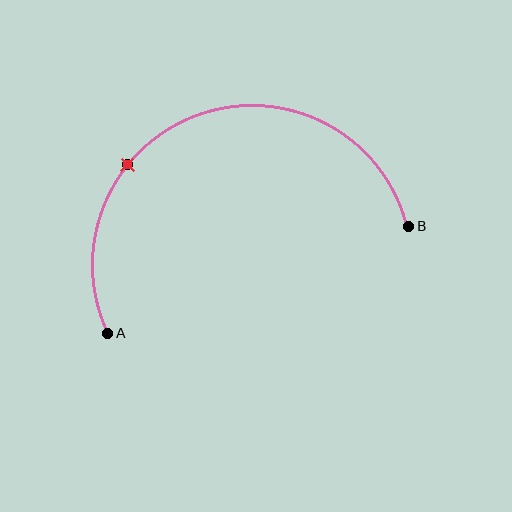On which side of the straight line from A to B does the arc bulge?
The arc bulges above the straight line connecting A and B.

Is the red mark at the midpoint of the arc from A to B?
No. The red mark lies on the arc but is closer to endpoint A. The arc midpoint would be at the point on the curve equidistant along the arc from both A and B.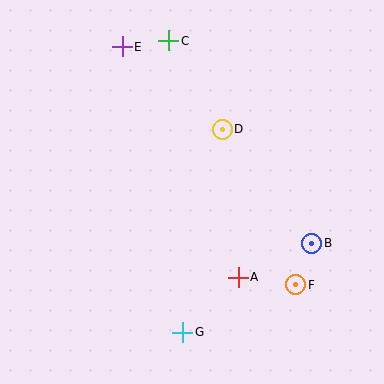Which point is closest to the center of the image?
Point D at (222, 129) is closest to the center.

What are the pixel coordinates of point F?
Point F is at (296, 285).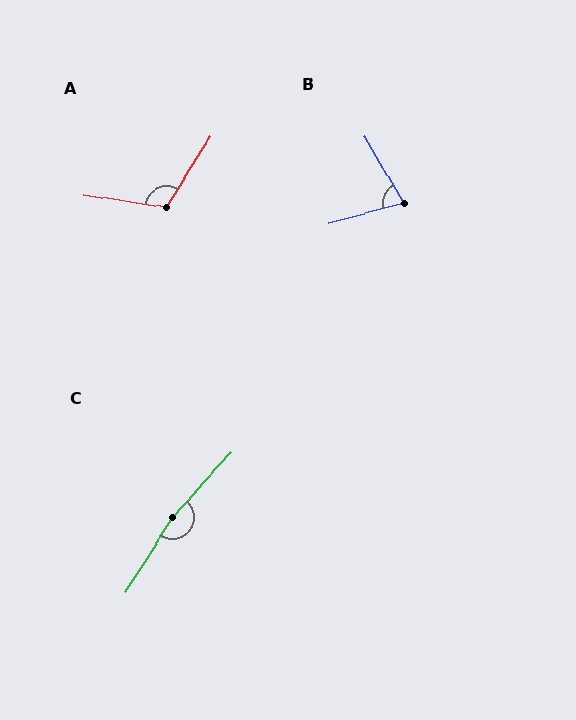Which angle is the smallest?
B, at approximately 75 degrees.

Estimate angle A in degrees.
Approximately 114 degrees.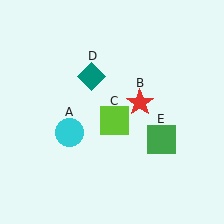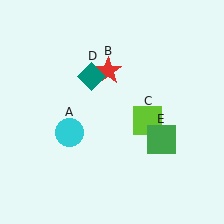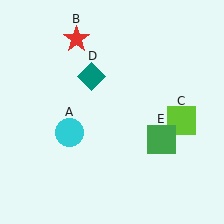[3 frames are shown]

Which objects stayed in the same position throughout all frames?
Cyan circle (object A) and teal diamond (object D) and green square (object E) remained stationary.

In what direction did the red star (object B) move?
The red star (object B) moved up and to the left.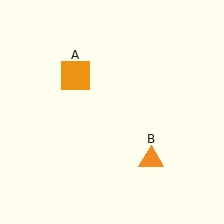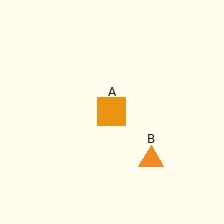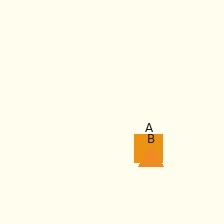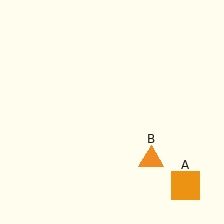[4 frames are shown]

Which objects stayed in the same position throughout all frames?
Orange triangle (object B) remained stationary.